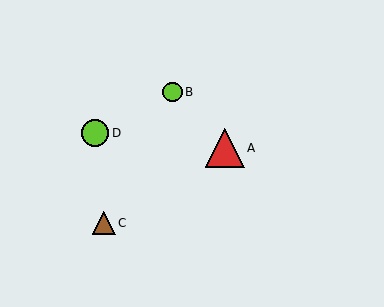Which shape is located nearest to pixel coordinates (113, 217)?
The brown triangle (labeled C) at (104, 223) is nearest to that location.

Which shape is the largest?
The red triangle (labeled A) is the largest.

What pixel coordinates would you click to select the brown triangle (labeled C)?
Click at (104, 223) to select the brown triangle C.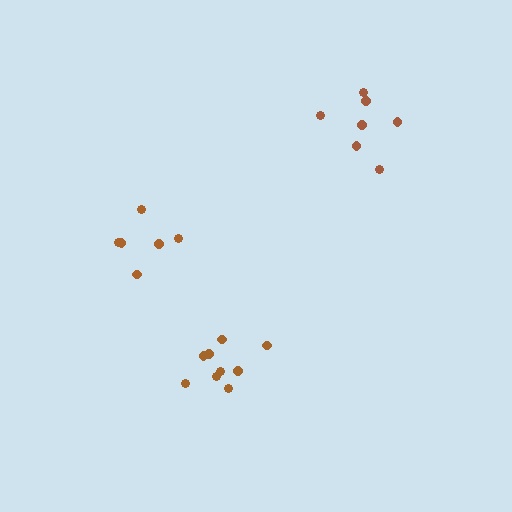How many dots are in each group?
Group 1: 6 dots, Group 2: 7 dots, Group 3: 9 dots (22 total).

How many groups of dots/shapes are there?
There are 3 groups.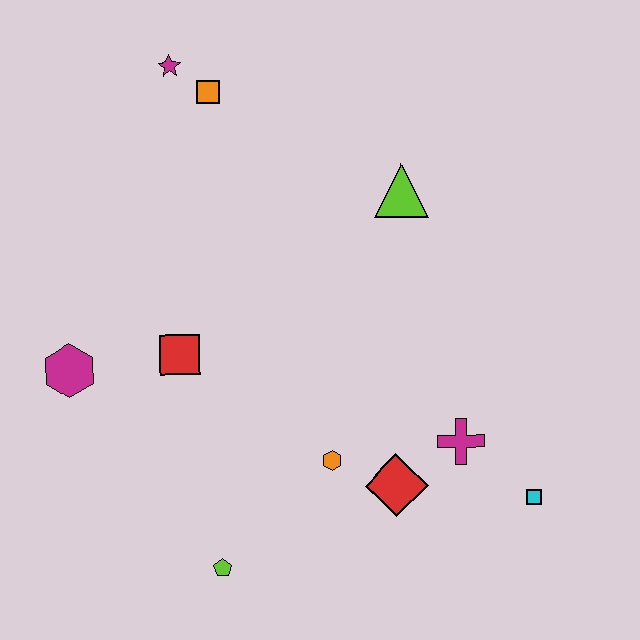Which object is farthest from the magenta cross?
The magenta star is farthest from the magenta cross.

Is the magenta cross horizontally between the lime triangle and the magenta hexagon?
No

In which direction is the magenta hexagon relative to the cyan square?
The magenta hexagon is to the left of the cyan square.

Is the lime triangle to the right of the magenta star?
Yes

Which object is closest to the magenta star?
The orange square is closest to the magenta star.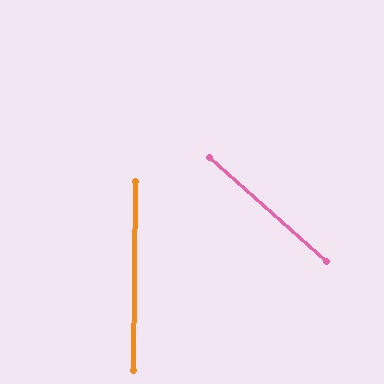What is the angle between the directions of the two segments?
Approximately 49 degrees.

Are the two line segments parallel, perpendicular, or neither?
Neither parallel nor perpendicular — they differ by about 49°.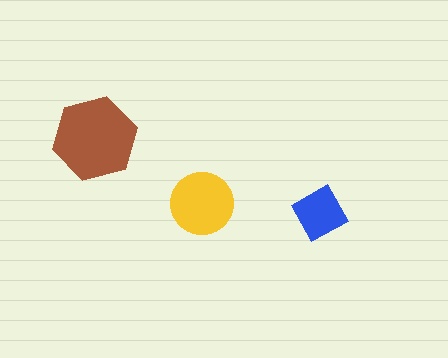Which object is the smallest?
The blue square.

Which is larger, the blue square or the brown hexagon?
The brown hexagon.